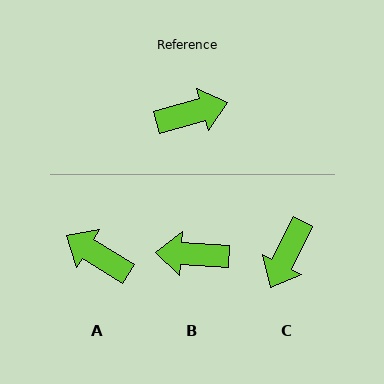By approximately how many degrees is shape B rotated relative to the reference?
Approximately 161 degrees counter-clockwise.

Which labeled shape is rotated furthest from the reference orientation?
B, about 161 degrees away.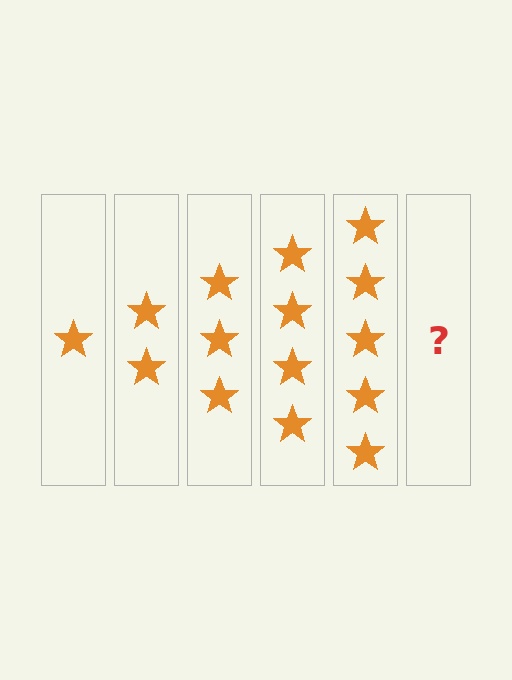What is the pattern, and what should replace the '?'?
The pattern is that each step adds one more star. The '?' should be 6 stars.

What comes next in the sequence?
The next element should be 6 stars.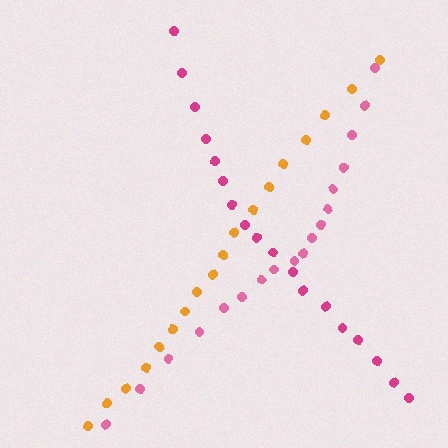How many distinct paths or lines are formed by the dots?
There are 3 distinct paths.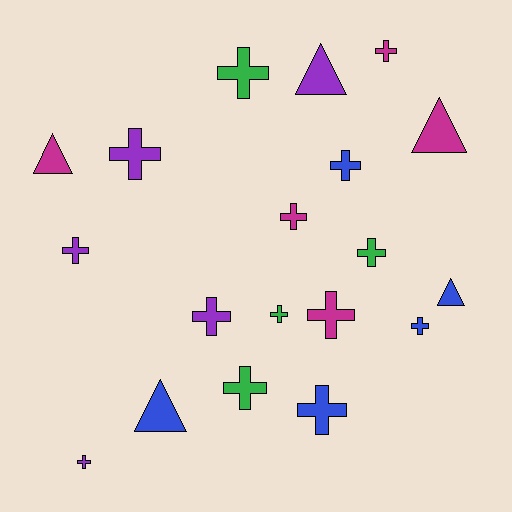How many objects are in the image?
There are 19 objects.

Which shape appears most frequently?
Cross, with 14 objects.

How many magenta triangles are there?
There are 2 magenta triangles.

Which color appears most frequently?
Magenta, with 5 objects.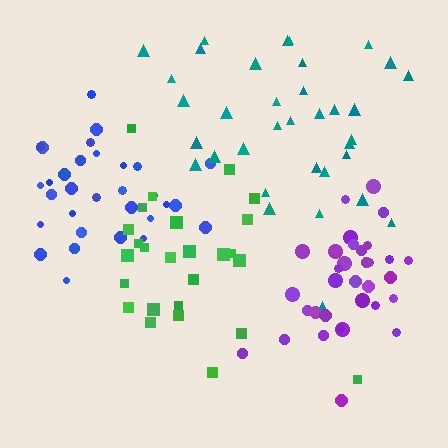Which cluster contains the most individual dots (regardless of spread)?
Teal (35).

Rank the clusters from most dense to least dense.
purple, blue, teal, green.